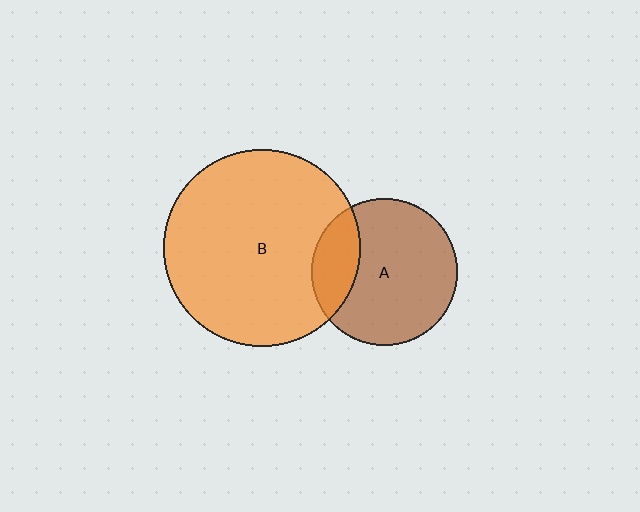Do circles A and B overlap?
Yes.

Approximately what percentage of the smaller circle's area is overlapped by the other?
Approximately 20%.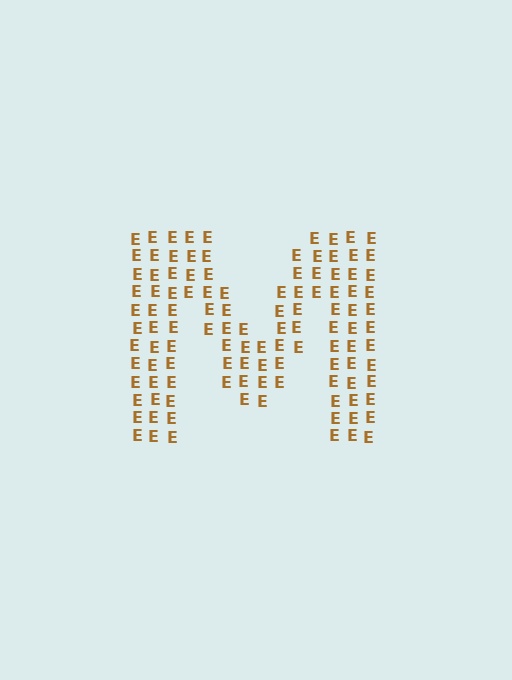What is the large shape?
The large shape is the letter M.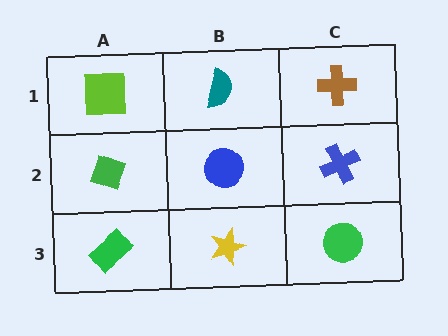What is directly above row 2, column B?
A teal semicircle.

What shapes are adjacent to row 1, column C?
A blue cross (row 2, column C), a teal semicircle (row 1, column B).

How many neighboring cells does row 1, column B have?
3.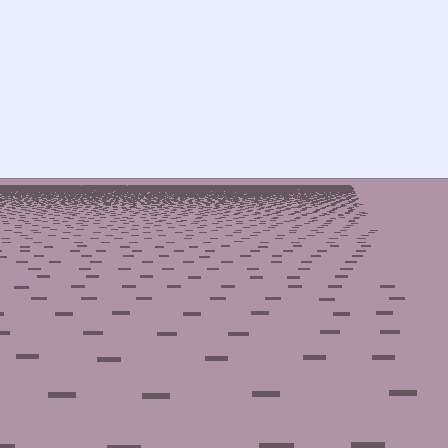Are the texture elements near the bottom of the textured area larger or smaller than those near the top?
Larger. Near the bottom, elements are closer to the viewer and appear at a bigger on-screen size.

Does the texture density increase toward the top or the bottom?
Density increases toward the top.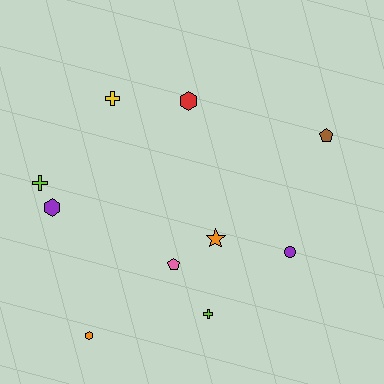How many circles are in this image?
There is 1 circle.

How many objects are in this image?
There are 10 objects.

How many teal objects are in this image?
There are no teal objects.